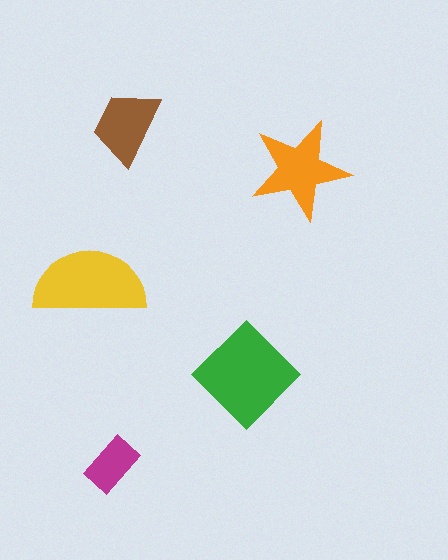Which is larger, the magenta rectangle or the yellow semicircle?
The yellow semicircle.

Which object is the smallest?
The magenta rectangle.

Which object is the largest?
The green diamond.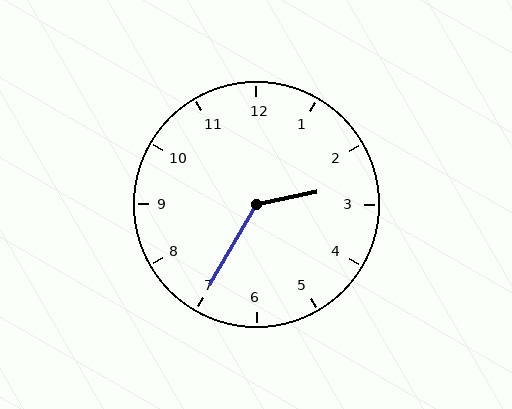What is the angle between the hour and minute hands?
Approximately 132 degrees.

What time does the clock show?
2:35.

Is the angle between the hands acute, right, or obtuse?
It is obtuse.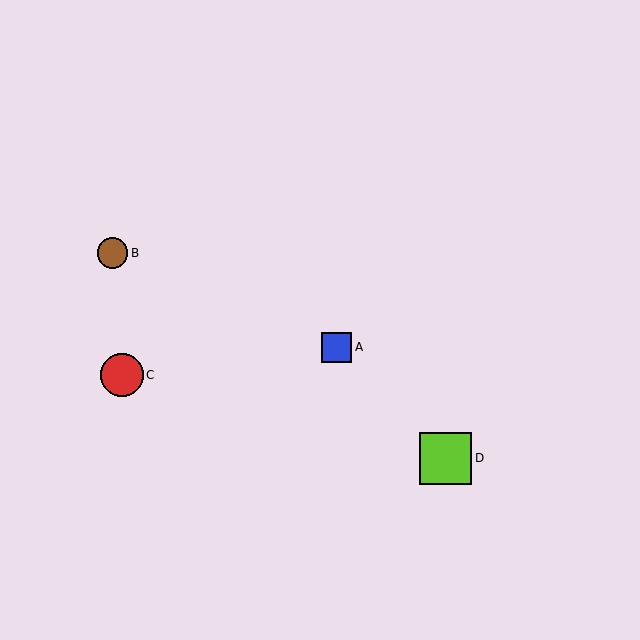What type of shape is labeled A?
Shape A is a blue square.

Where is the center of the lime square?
The center of the lime square is at (446, 458).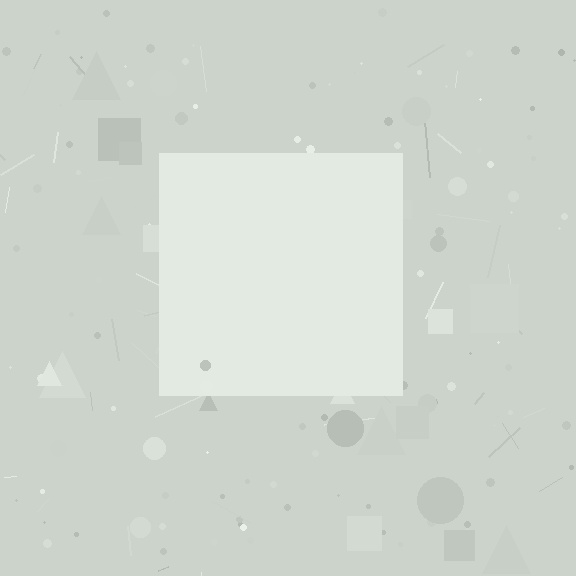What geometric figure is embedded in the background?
A square is embedded in the background.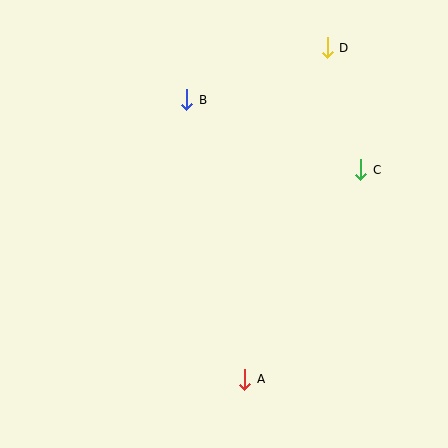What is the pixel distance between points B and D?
The distance between B and D is 150 pixels.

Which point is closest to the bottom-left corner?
Point A is closest to the bottom-left corner.